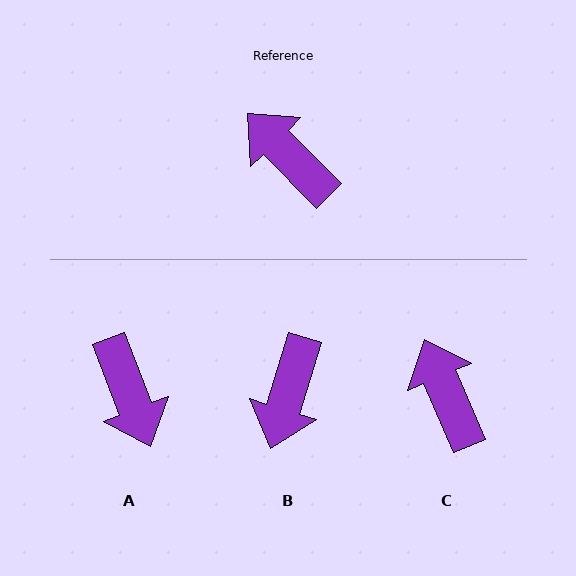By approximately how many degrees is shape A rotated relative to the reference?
Approximately 157 degrees counter-clockwise.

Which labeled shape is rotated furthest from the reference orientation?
A, about 157 degrees away.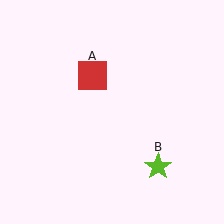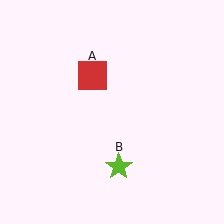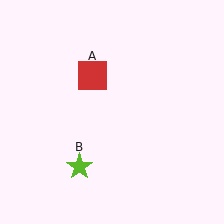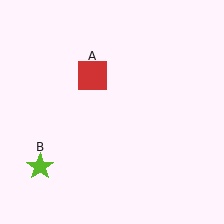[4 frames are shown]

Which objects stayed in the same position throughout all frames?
Red square (object A) remained stationary.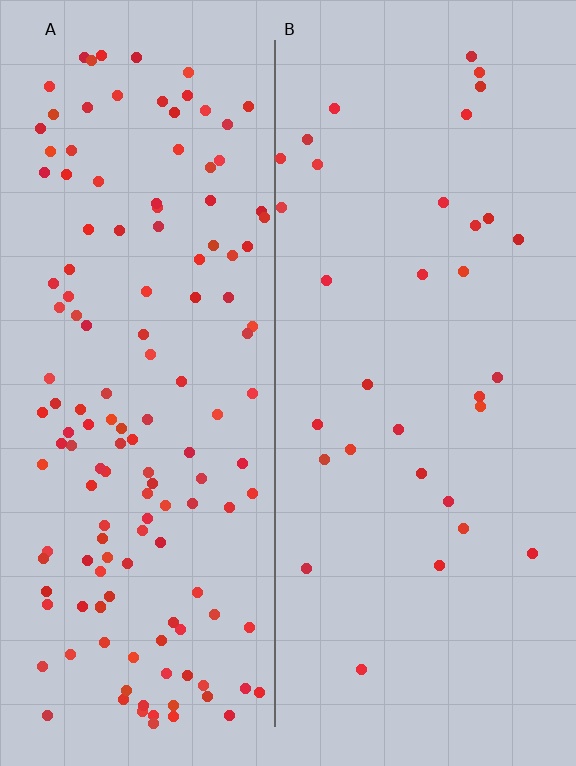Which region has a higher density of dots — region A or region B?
A (the left).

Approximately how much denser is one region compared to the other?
Approximately 4.5× — region A over region B.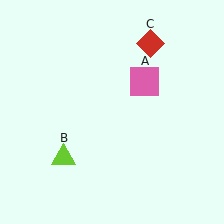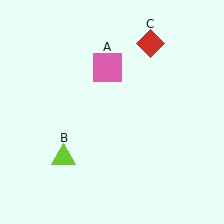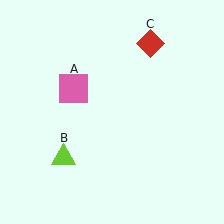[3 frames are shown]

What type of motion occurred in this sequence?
The pink square (object A) rotated counterclockwise around the center of the scene.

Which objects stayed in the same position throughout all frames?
Lime triangle (object B) and red diamond (object C) remained stationary.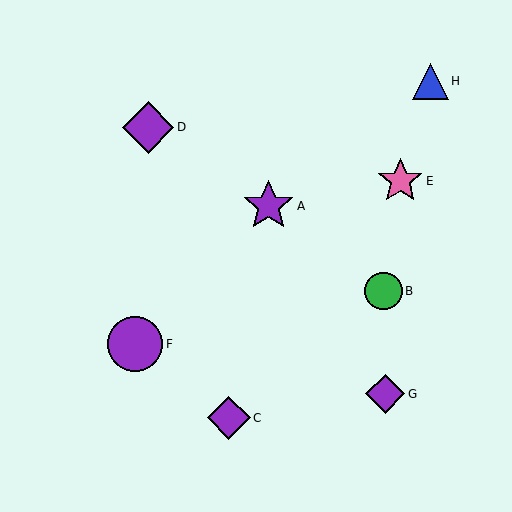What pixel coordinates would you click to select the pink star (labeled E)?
Click at (400, 181) to select the pink star E.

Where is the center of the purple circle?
The center of the purple circle is at (135, 344).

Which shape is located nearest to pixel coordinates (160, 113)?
The purple diamond (labeled D) at (148, 127) is nearest to that location.